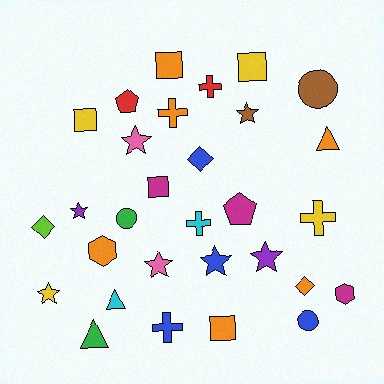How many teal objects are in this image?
There are no teal objects.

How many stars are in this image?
There are 7 stars.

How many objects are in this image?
There are 30 objects.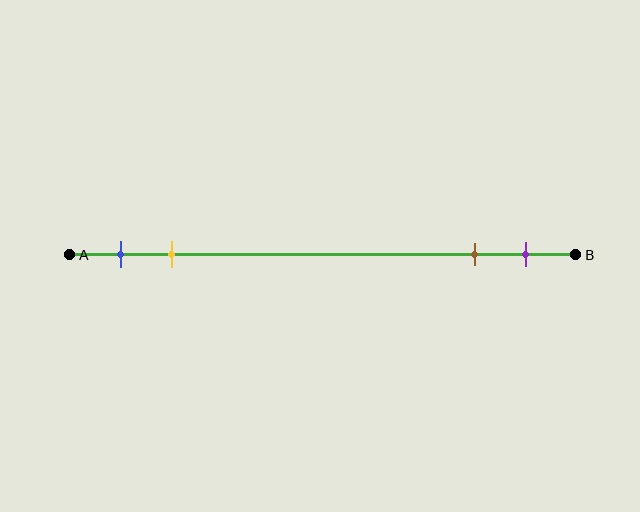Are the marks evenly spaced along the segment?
No, the marks are not evenly spaced.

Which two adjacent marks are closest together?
The brown and purple marks are the closest adjacent pair.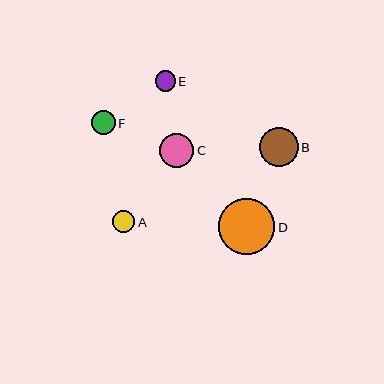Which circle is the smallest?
Circle E is the smallest with a size of approximately 20 pixels.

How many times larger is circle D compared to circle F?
Circle D is approximately 2.4 times the size of circle F.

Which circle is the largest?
Circle D is the largest with a size of approximately 56 pixels.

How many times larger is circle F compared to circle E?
Circle F is approximately 1.2 times the size of circle E.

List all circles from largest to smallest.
From largest to smallest: D, B, C, F, A, E.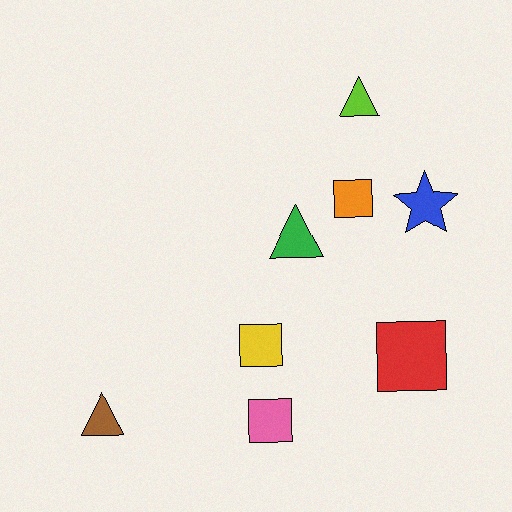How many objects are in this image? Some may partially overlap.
There are 8 objects.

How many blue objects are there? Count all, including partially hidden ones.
There is 1 blue object.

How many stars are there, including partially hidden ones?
There is 1 star.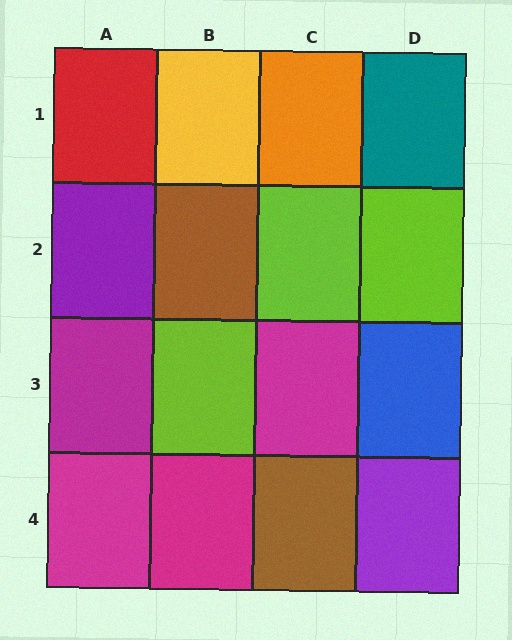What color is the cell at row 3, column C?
Magenta.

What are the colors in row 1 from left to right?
Red, yellow, orange, teal.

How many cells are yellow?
1 cell is yellow.